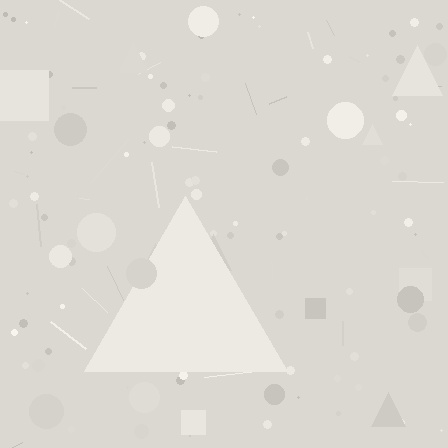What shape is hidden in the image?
A triangle is hidden in the image.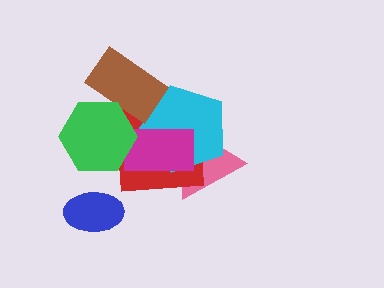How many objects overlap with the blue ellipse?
0 objects overlap with the blue ellipse.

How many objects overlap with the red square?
4 objects overlap with the red square.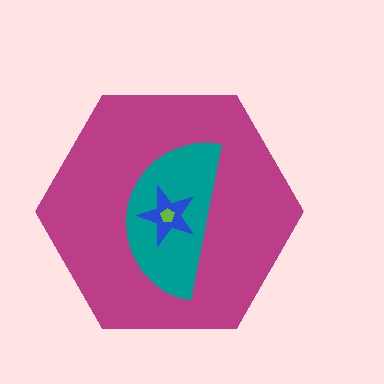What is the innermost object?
The lime pentagon.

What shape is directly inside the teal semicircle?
The blue star.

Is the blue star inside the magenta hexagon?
Yes.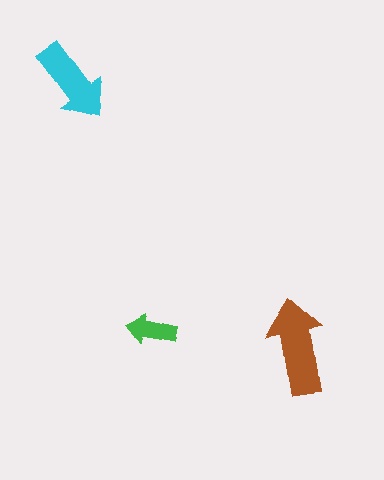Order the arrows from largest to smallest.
the brown one, the cyan one, the green one.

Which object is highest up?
The cyan arrow is topmost.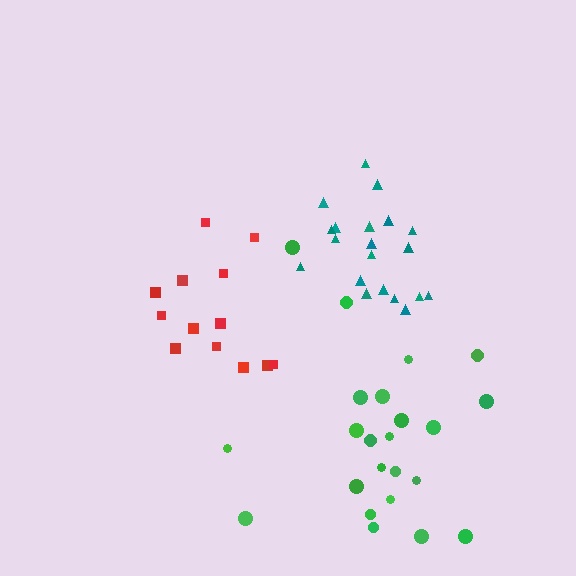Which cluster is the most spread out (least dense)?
Green.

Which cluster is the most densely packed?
Teal.